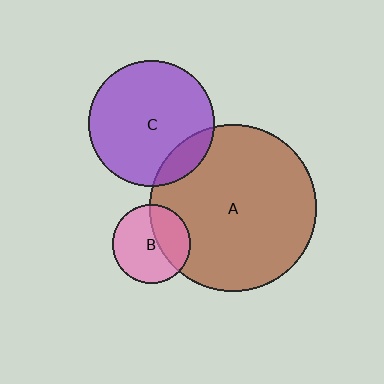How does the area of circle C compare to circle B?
Approximately 2.6 times.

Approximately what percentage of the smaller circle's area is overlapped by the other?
Approximately 15%.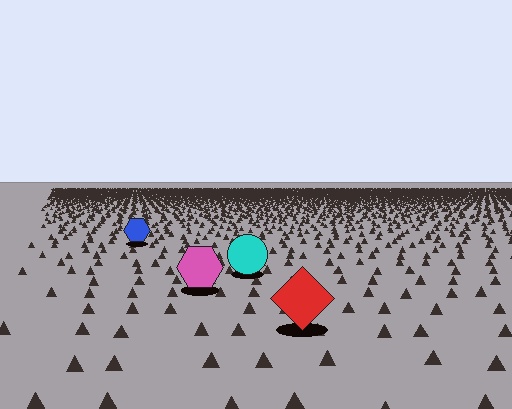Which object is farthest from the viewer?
The blue hexagon is farthest from the viewer. It appears smaller and the ground texture around it is denser.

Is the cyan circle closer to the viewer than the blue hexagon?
Yes. The cyan circle is closer — you can tell from the texture gradient: the ground texture is coarser near it.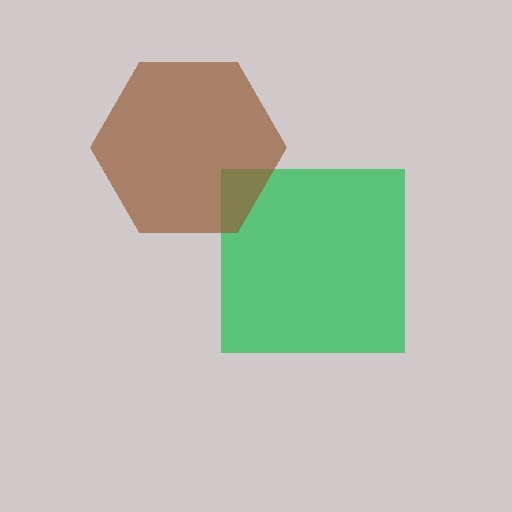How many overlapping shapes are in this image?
There are 2 overlapping shapes in the image.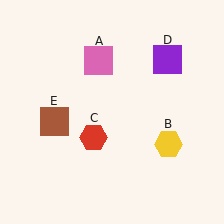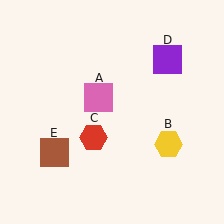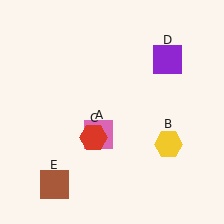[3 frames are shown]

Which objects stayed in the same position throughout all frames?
Yellow hexagon (object B) and red hexagon (object C) and purple square (object D) remained stationary.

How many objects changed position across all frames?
2 objects changed position: pink square (object A), brown square (object E).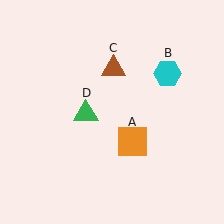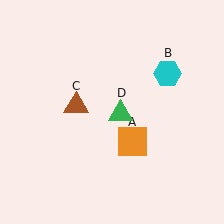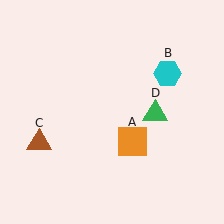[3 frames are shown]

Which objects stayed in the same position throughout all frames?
Orange square (object A) and cyan hexagon (object B) remained stationary.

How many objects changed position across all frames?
2 objects changed position: brown triangle (object C), green triangle (object D).